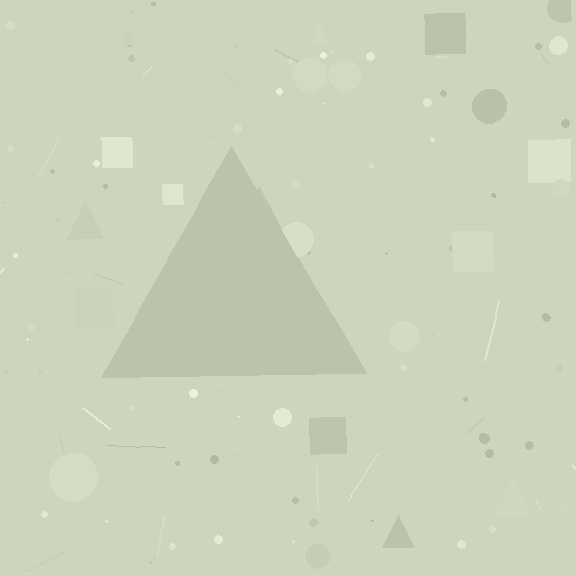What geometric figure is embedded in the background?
A triangle is embedded in the background.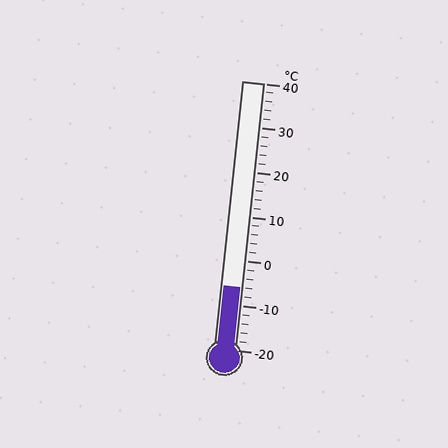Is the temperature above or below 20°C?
The temperature is below 20°C.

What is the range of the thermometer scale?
The thermometer scale ranges from -20°C to 40°C.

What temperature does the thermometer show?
The thermometer shows approximately -6°C.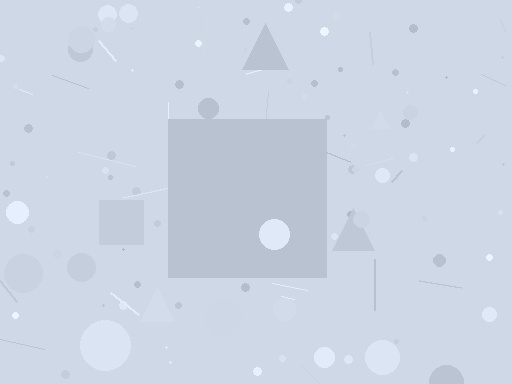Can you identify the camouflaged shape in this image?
The camouflaged shape is a square.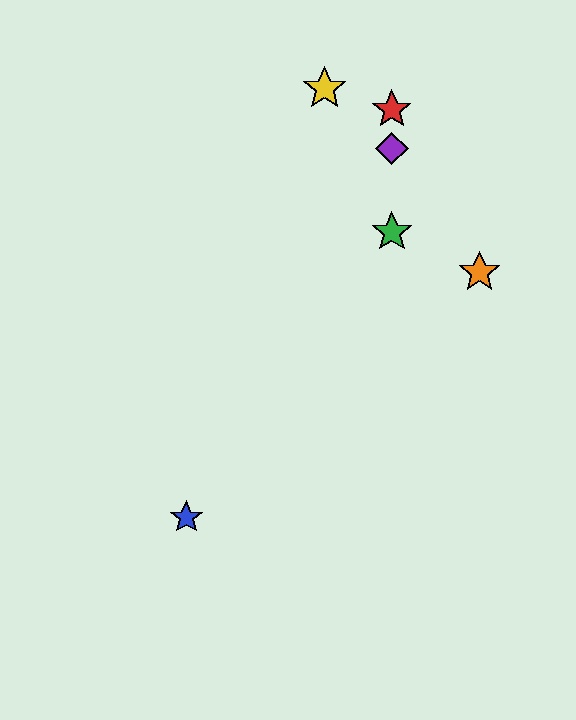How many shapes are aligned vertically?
3 shapes (the red star, the green star, the purple diamond) are aligned vertically.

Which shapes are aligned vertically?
The red star, the green star, the purple diamond are aligned vertically.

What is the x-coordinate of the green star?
The green star is at x≈392.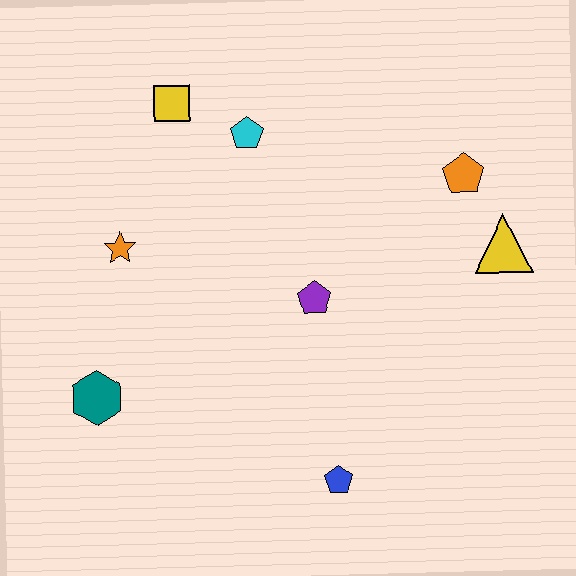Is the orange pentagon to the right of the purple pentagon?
Yes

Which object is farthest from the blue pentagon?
The yellow square is farthest from the blue pentagon.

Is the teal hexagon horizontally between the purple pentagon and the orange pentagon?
No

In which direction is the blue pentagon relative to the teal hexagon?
The blue pentagon is to the right of the teal hexagon.